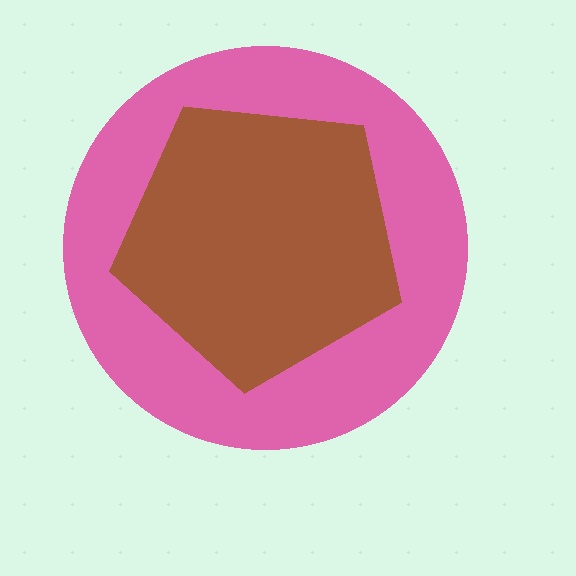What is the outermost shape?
The pink circle.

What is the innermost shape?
The brown pentagon.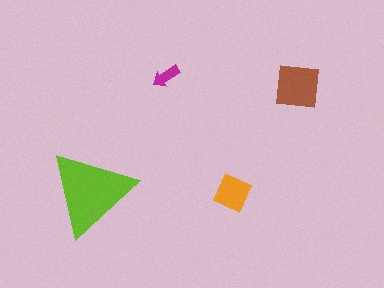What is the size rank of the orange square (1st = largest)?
3rd.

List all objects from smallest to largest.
The magenta arrow, the orange square, the brown square, the lime triangle.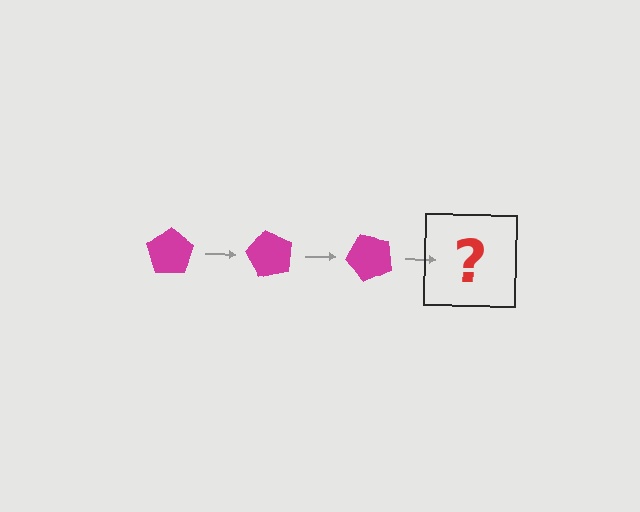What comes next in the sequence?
The next element should be a magenta pentagon rotated 180 degrees.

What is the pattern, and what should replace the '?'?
The pattern is that the pentagon rotates 60 degrees each step. The '?' should be a magenta pentagon rotated 180 degrees.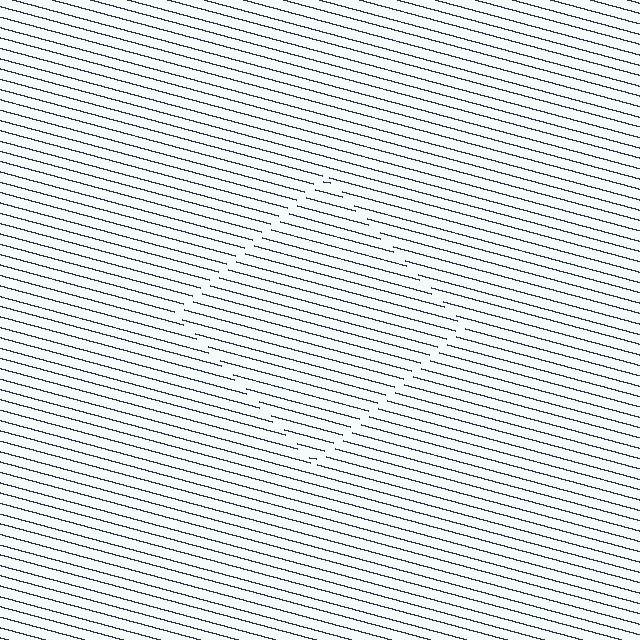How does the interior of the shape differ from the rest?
The interior of the shape contains the same grating, shifted by half a period — the contour is defined by the phase discontinuity where line-ends from the inner and outer gratings abut.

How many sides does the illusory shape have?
4 sides — the line-ends trace a square.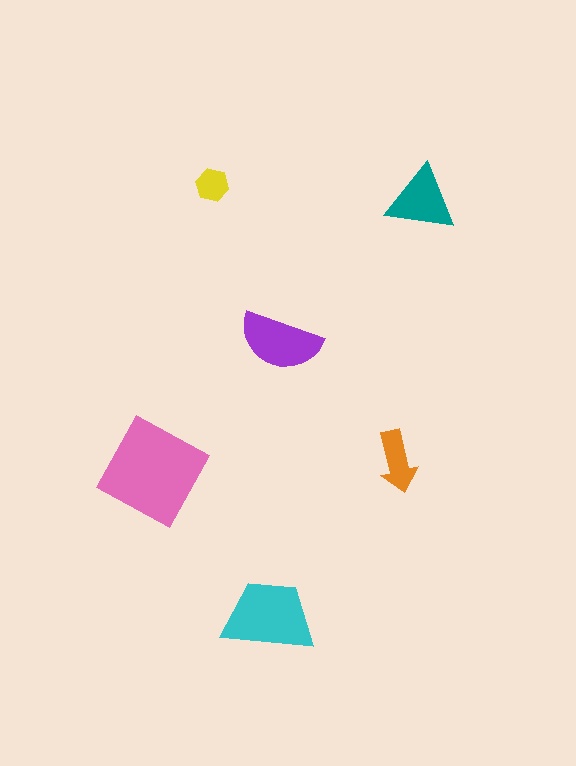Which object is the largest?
The pink square.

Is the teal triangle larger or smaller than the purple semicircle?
Smaller.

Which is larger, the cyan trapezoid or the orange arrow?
The cyan trapezoid.